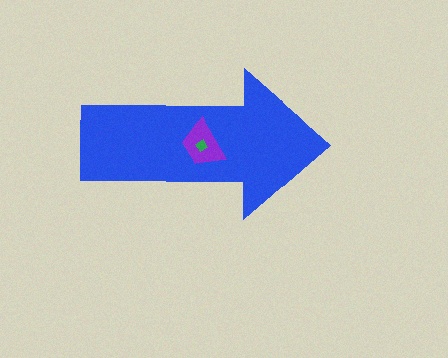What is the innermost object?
The green diamond.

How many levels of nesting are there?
3.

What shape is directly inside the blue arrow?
The purple trapezoid.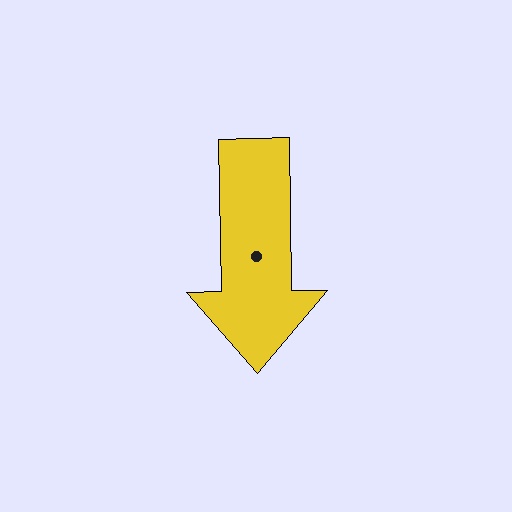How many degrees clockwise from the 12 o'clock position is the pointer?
Approximately 179 degrees.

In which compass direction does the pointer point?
South.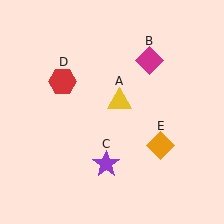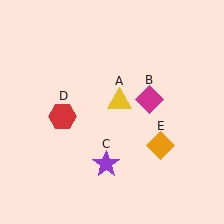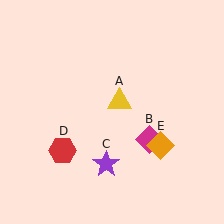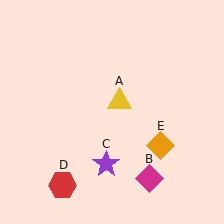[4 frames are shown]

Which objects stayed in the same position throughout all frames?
Yellow triangle (object A) and purple star (object C) and orange diamond (object E) remained stationary.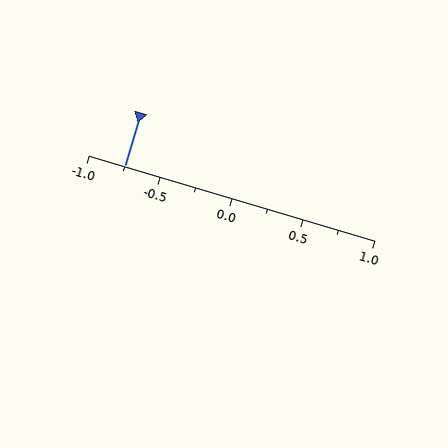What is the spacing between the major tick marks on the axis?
The major ticks are spaced 0.5 apart.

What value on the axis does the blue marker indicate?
The marker indicates approximately -0.75.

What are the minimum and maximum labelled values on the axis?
The axis runs from -1.0 to 1.0.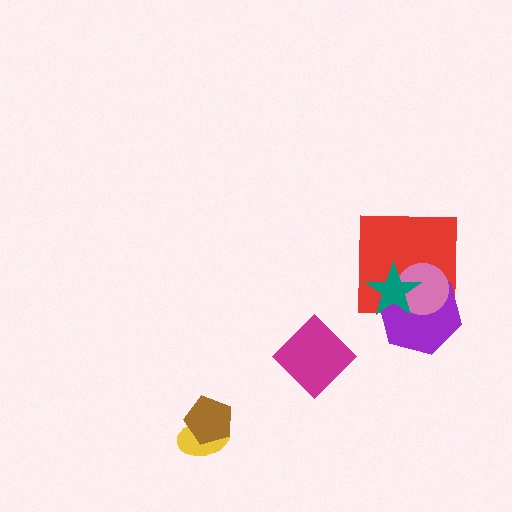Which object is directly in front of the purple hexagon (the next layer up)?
The pink circle is directly in front of the purple hexagon.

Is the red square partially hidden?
Yes, it is partially covered by another shape.